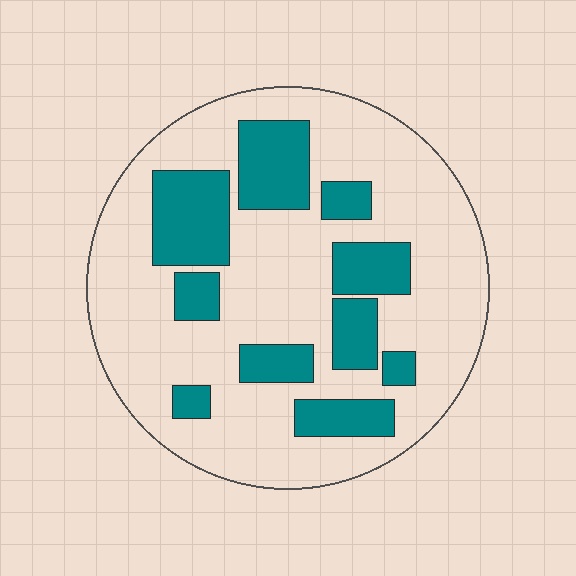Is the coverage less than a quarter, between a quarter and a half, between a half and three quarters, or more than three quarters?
Between a quarter and a half.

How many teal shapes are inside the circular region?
10.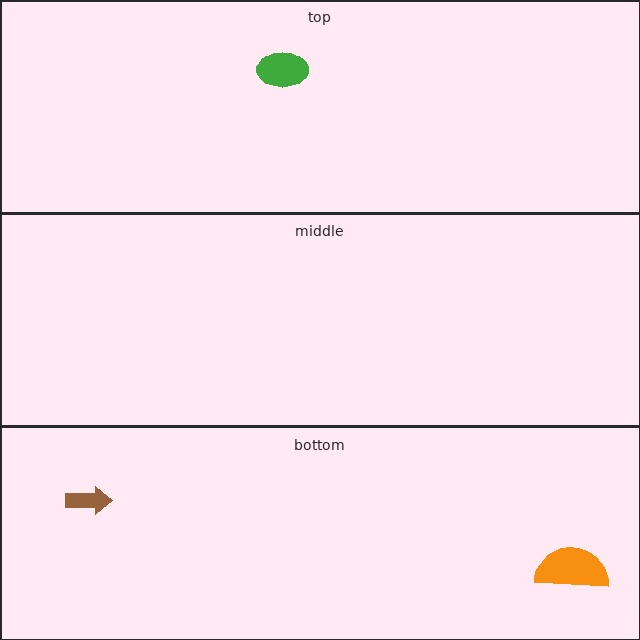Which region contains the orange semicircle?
The bottom region.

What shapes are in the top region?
The green ellipse.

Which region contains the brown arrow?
The bottom region.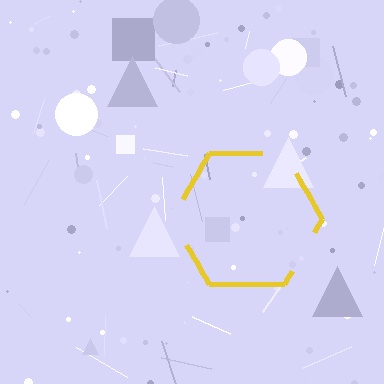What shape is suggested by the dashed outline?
The dashed outline suggests a hexagon.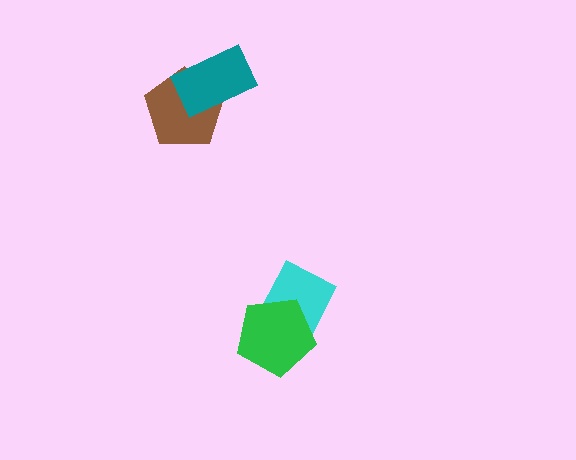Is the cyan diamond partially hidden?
Yes, it is partially covered by another shape.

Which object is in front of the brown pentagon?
The teal rectangle is in front of the brown pentagon.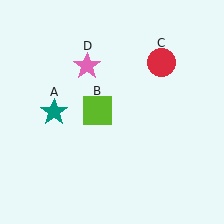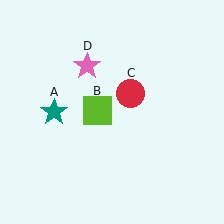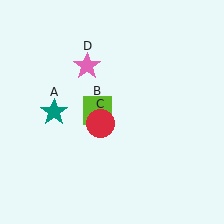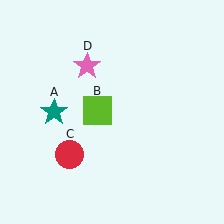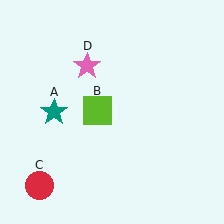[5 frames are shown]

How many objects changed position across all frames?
1 object changed position: red circle (object C).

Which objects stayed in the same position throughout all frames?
Teal star (object A) and lime square (object B) and pink star (object D) remained stationary.